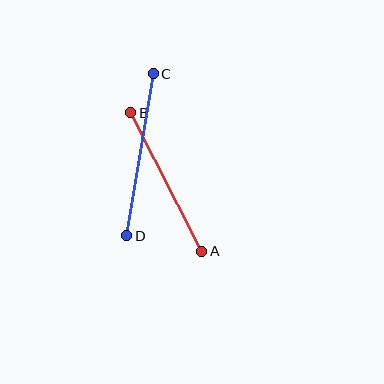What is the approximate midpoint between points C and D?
The midpoint is at approximately (140, 155) pixels.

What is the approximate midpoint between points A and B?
The midpoint is at approximately (166, 182) pixels.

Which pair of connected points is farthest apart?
Points C and D are farthest apart.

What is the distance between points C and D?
The distance is approximately 164 pixels.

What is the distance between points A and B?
The distance is approximately 156 pixels.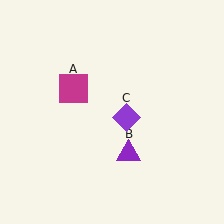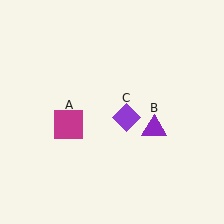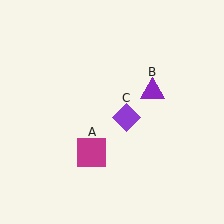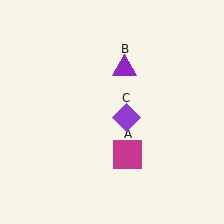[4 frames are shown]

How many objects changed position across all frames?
2 objects changed position: magenta square (object A), purple triangle (object B).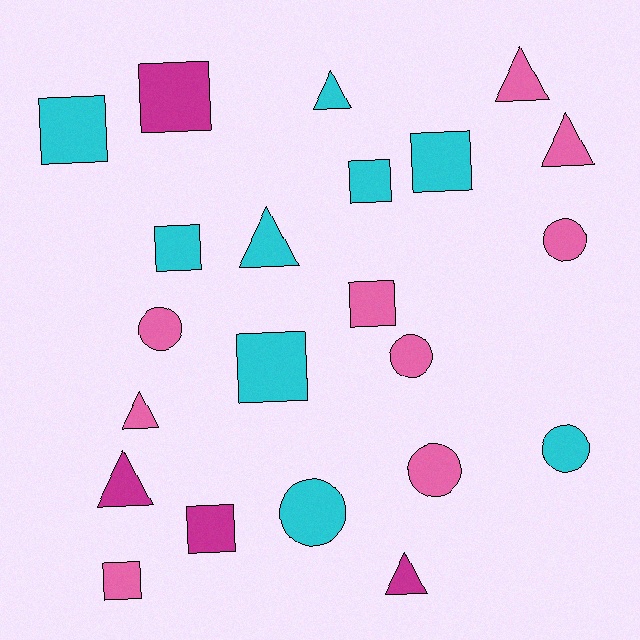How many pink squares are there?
There are 2 pink squares.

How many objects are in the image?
There are 22 objects.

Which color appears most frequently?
Pink, with 9 objects.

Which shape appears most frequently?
Square, with 9 objects.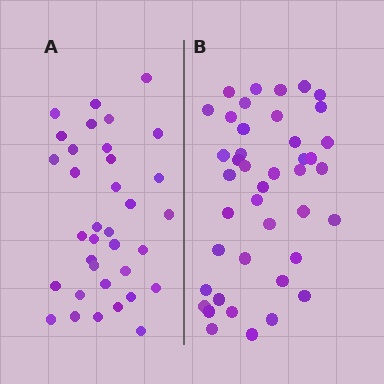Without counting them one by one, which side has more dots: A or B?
Region B (the right region) has more dots.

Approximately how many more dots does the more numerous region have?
Region B has roughly 8 or so more dots than region A.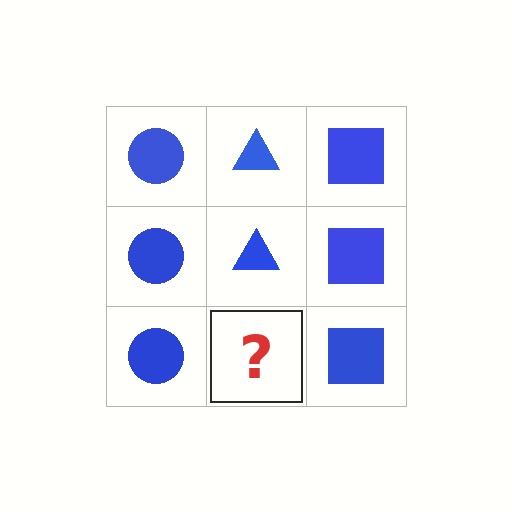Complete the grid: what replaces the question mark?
The question mark should be replaced with a blue triangle.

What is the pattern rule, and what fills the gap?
The rule is that each column has a consistent shape. The gap should be filled with a blue triangle.